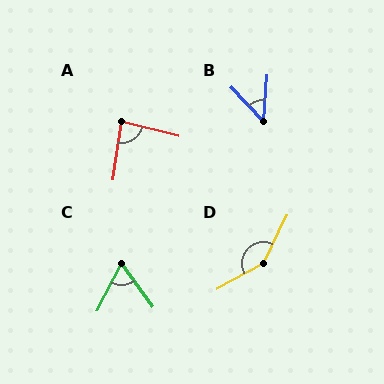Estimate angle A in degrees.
Approximately 84 degrees.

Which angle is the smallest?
B, at approximately 48 degrees.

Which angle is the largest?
D, at approximately 145 degrees.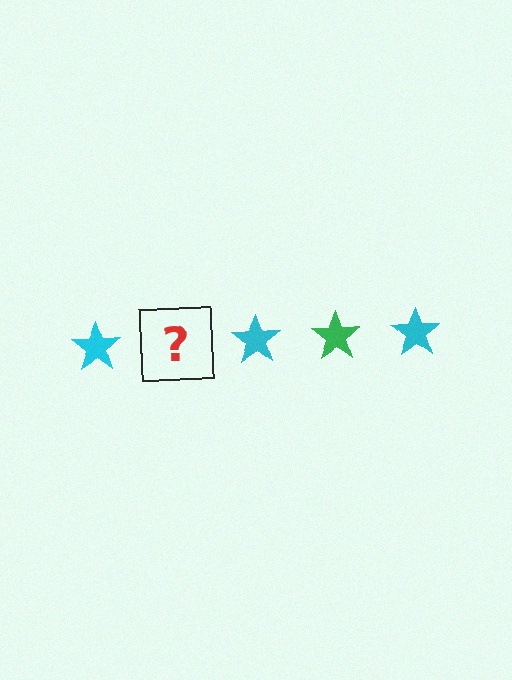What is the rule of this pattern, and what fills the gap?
The rule is that the pattern cycles through cyan, green stars. The gap should be filled with a green star.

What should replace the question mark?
The question mark should be replaced with a green star.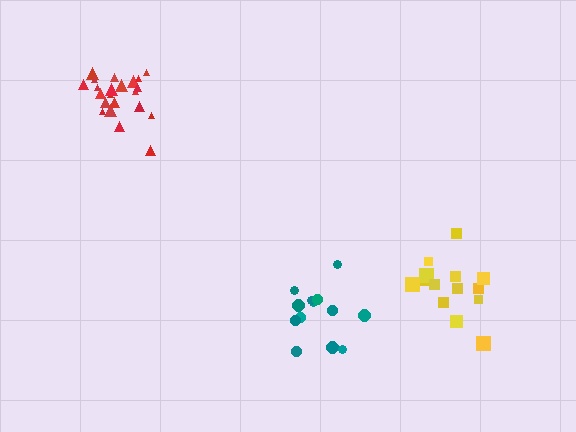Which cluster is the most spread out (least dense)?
Teal.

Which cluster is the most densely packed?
Red.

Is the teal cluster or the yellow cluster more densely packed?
Yellow.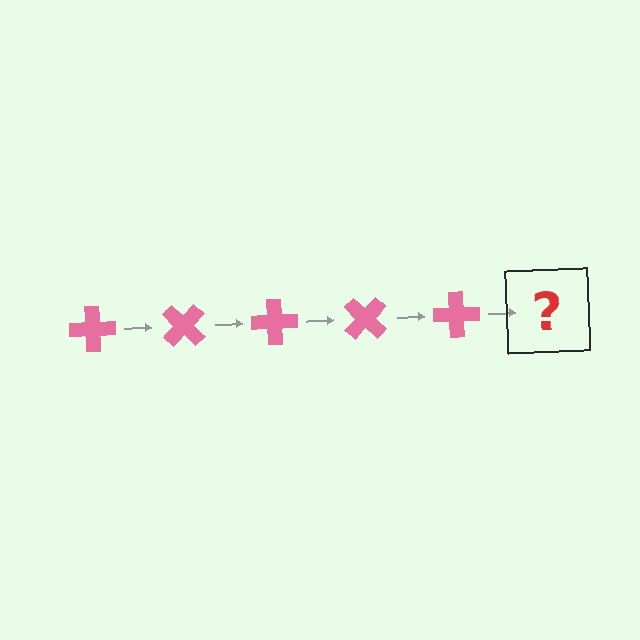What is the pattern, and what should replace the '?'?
The pattern is that the cross rotates 45 degrees each step. The '?' should be a pink cross rotated 225 degrees.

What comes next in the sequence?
The next element should be a pink cross rotated 225 degrees.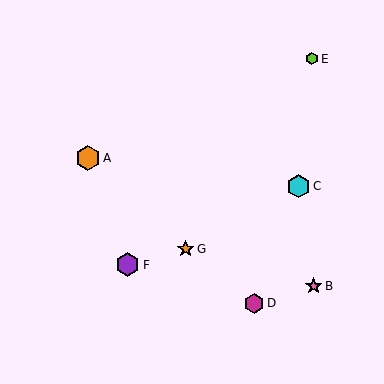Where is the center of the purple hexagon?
The center of the purple hexagon is at (128, 265).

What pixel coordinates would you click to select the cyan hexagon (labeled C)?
Click at (298, 186) to select the cyan hexagon C.